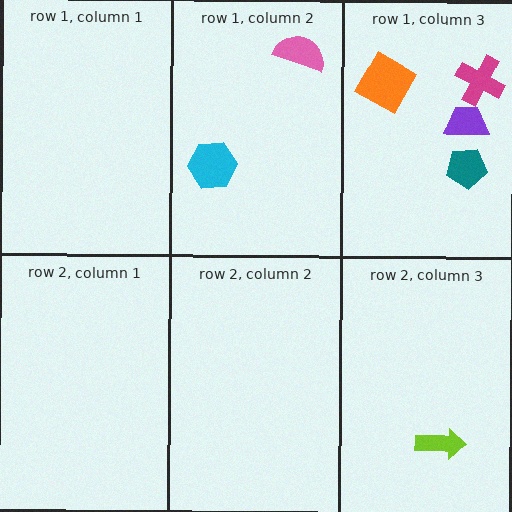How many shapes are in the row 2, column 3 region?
1.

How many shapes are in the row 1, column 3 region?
4.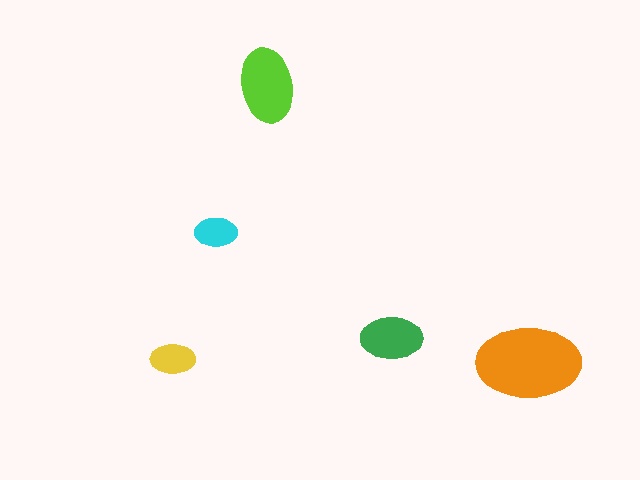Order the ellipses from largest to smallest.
the orange one, the lime one, the green one, the yellow one, the cyan one.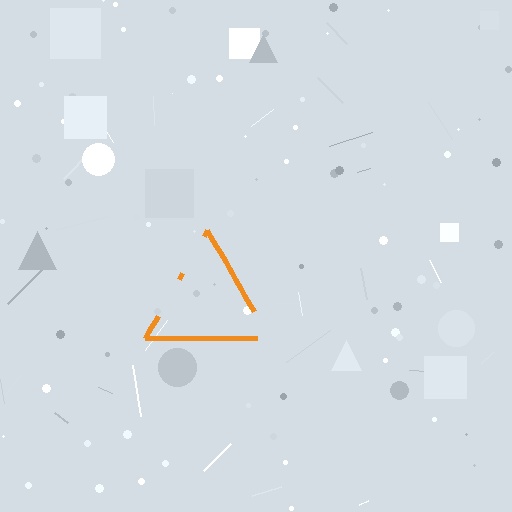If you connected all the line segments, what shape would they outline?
They would outline a triangle.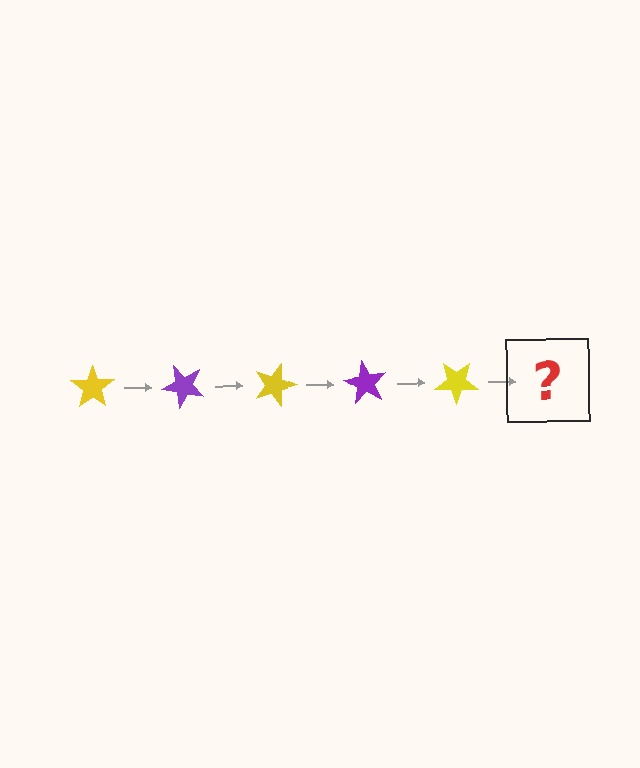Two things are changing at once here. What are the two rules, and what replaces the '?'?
The two rules are that it rotates 45 degrees each step and the color cycles through yellow and purple. The '?' should be a purple star, rotated 225 degrees from the start.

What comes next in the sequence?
The next element should be a purple star, rotated 225 degrees from the start.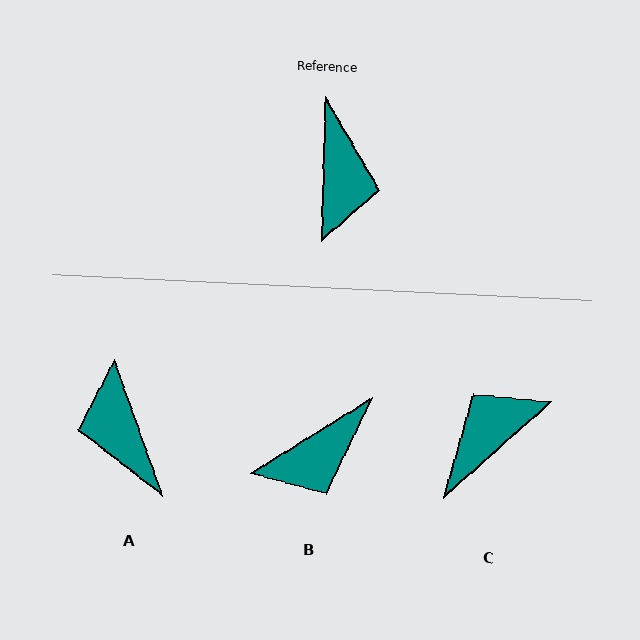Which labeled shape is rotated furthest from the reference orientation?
A, about 159 degrees away.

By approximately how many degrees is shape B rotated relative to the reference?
Approximately 57 degrees clockwise.